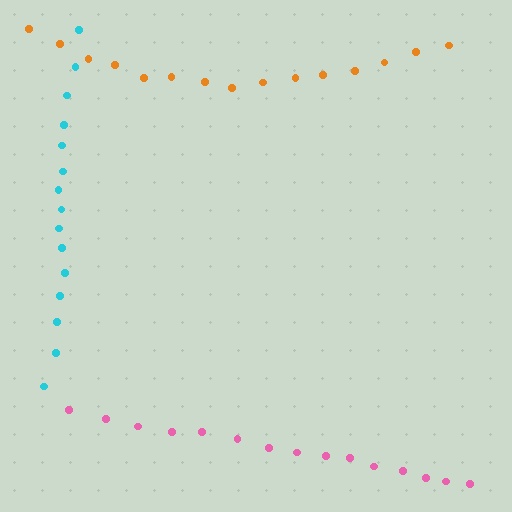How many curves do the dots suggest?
There are 3 distinct paths.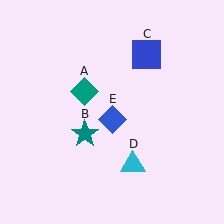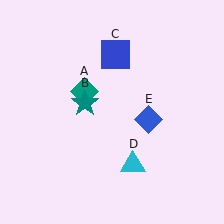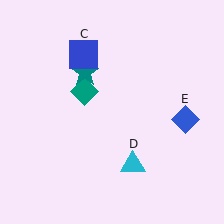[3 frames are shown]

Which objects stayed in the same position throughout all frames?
Teal diamond (object A) and cyan triangle (object D) remained stationary.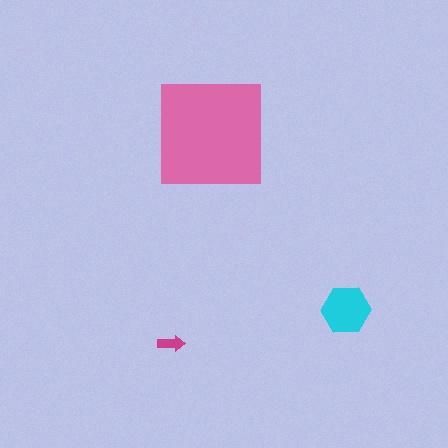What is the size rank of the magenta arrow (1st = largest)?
3rd.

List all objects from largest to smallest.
The pink square, the cyan hexagon, the magenta arrow.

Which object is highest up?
The pink square is topmost.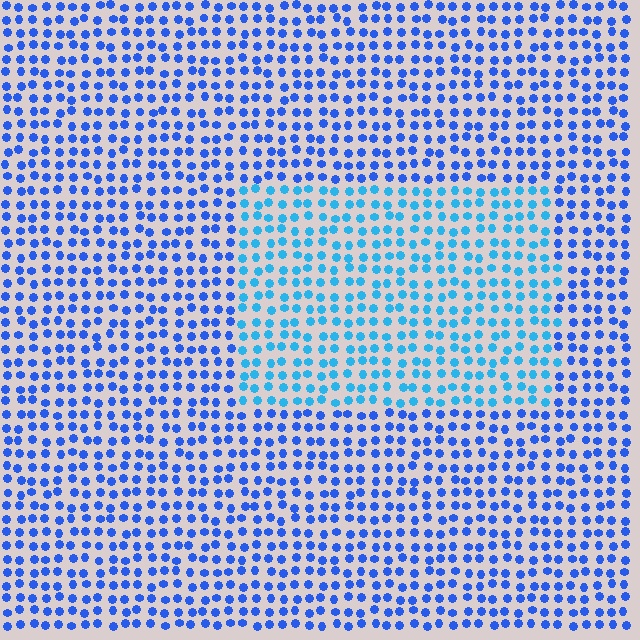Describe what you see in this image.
The image is filled with small blue elements in a uniform arrangement. A rectangle-shaped region is visible where the elements are tinted to a slightly different hue, forming a subtle color boundary.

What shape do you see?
I see a rectangle.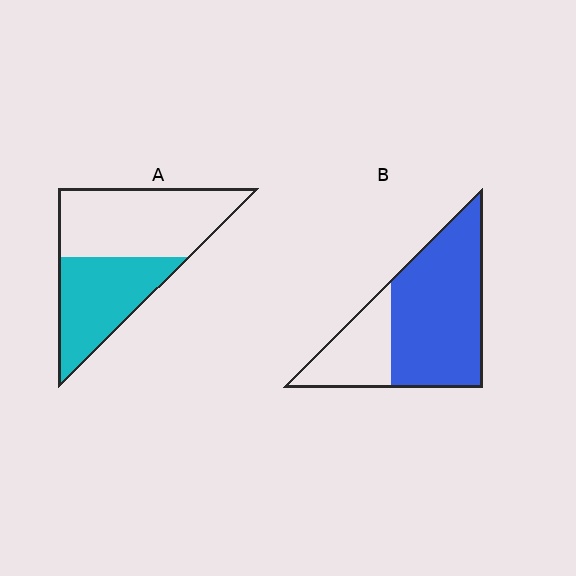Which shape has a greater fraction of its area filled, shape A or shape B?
Shape B.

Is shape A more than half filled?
No.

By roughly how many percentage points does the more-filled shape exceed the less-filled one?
By roughly 30 percentage points (B over A).